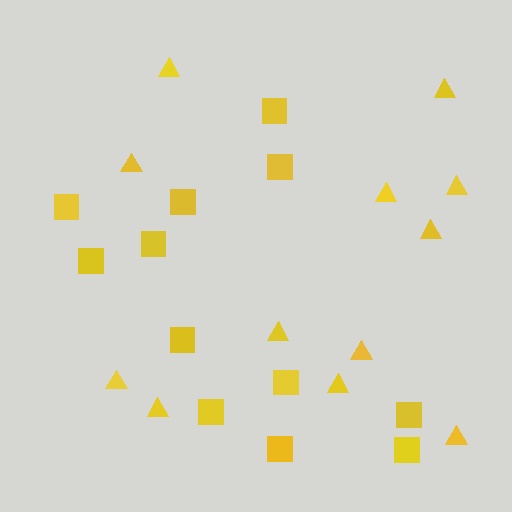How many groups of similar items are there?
There are 2 groups: one group of squares (12) and one group of triangles (12).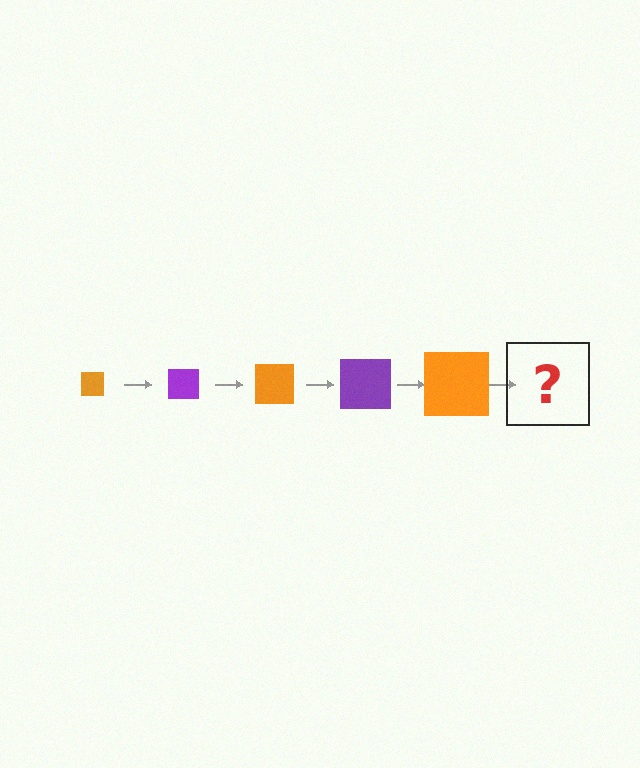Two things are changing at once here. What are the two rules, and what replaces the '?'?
The two rules are that the square grows larger each step and the color cycles through orange and purple. The '?' should be a purple square, larger than the previous one.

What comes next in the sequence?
The next element should be a purple square, larger than the previous one.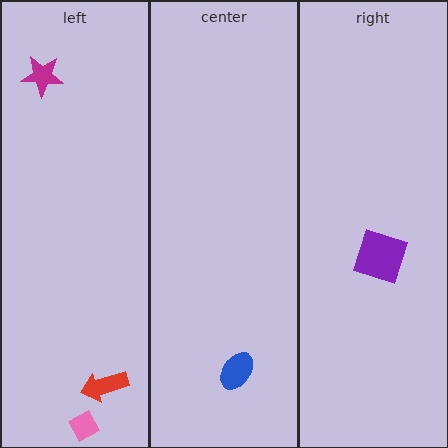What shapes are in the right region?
The purple square.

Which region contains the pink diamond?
The left region.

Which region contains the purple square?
The right region.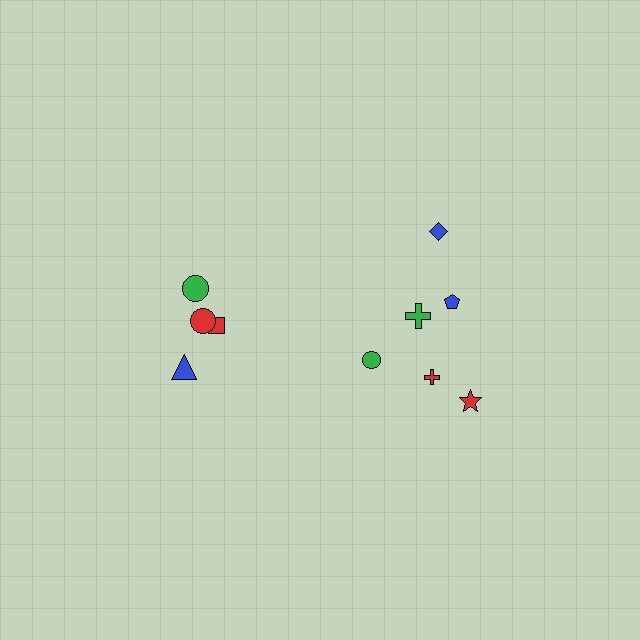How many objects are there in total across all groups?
There are 10 objects.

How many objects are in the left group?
There are 4 objects.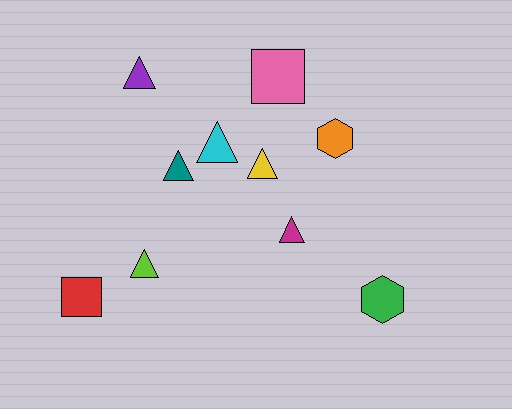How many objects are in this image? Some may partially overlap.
There are 10 objects.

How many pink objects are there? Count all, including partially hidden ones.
There is 1 pink object.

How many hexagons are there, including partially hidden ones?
There are 2 hexagons.